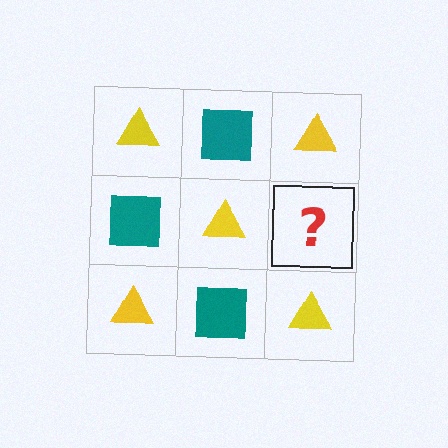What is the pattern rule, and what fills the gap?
The rule is that it alternates yellow triangle and teal square in a checkerboard pattern. The gap should be filled with a teal square.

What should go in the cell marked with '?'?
The missing cell should contain a teal square.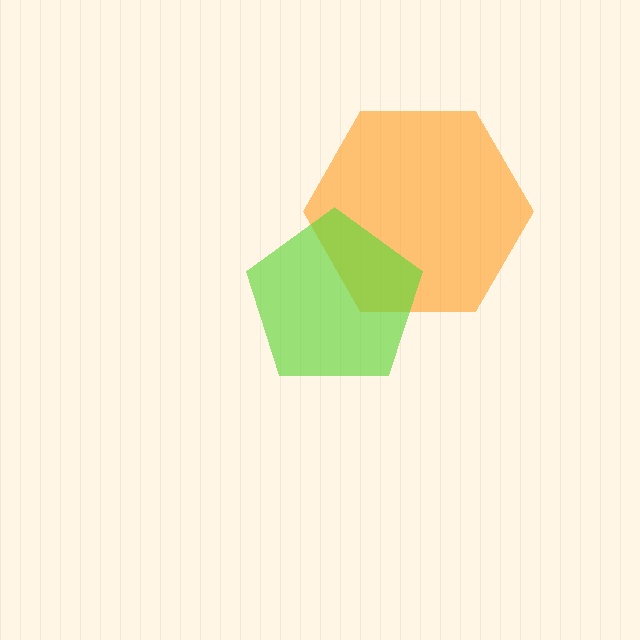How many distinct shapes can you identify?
There are 2 distinct shapes: an orange hexagon, a lime pentagon.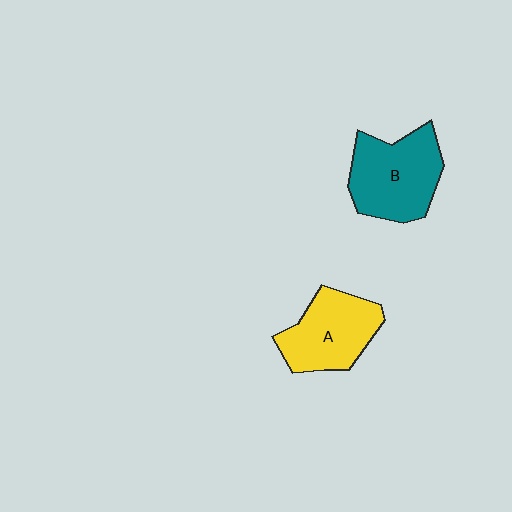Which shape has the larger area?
Shape B (teal).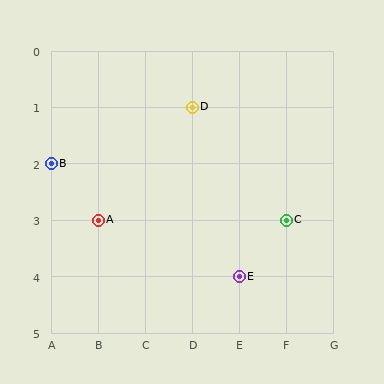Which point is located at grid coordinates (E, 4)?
Point E is at (E, 4).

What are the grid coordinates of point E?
Point E is at grid coordinates (E, 4).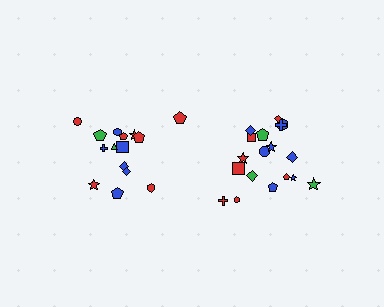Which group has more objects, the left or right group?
The right group.